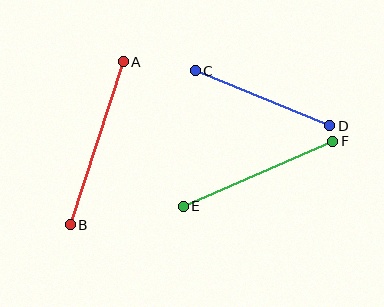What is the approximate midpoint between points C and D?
The midpoint is at approximately (263, 98) pixels.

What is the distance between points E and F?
The distance is approximately 163 pixels.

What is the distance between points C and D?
The distance is approximately 145 pixels.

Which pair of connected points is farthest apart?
Points A and B are farthest apart.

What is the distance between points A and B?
The distance is approximately 171 pixels.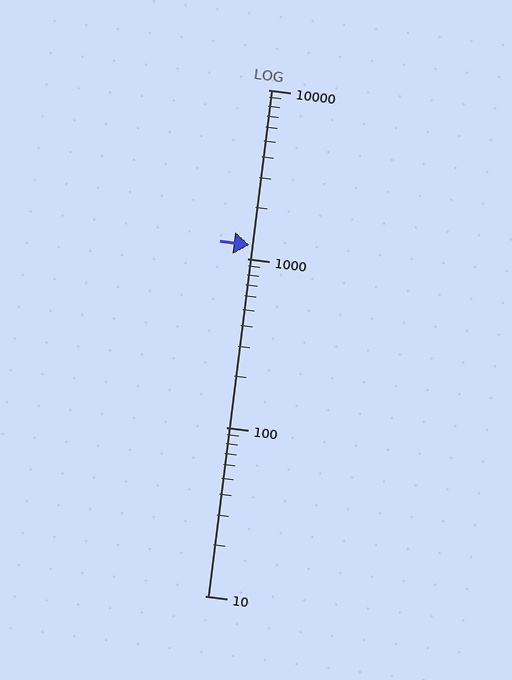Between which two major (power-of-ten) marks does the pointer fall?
The pointer is between 1000 and 10000.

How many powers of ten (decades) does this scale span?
The scale spans 3 decades, from 10 to 10000.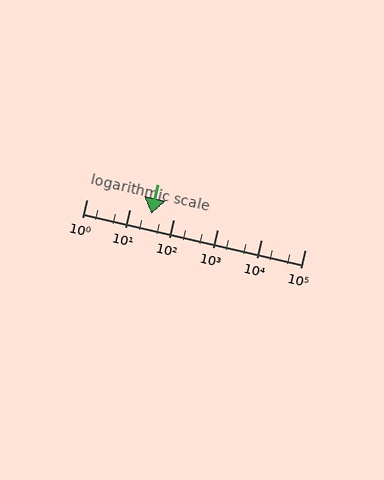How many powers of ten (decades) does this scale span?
The scale spans 5 decades, from 1 to 100000.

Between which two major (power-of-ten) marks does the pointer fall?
The pointer is between 10 and 100.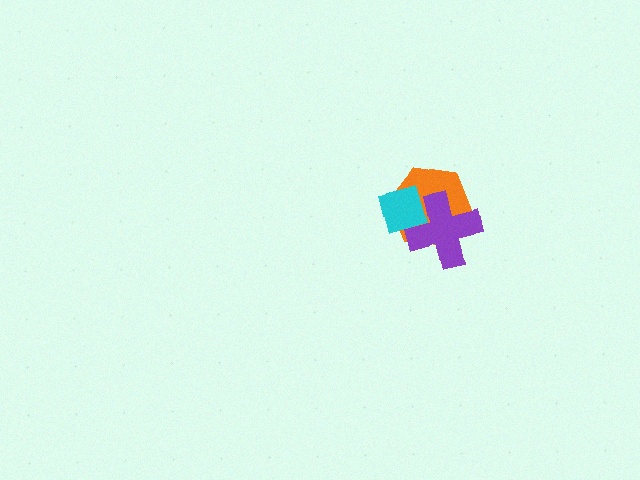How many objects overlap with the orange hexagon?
2 objects overlap with the orange hexagon.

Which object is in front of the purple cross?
The cyan diamond is in front of the purple cross.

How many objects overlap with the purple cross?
2 objects overlap with the purple cross.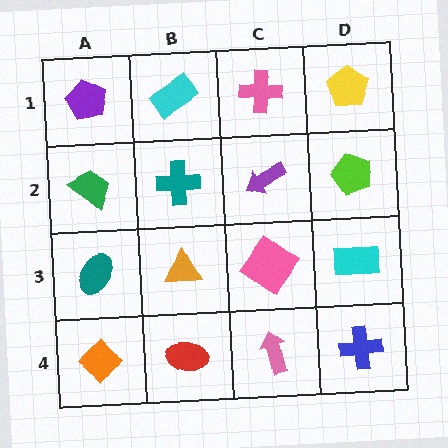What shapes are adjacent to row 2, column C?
A pink cross (row 1, column C), a pink diamond (row 3, column C), a teal cross (row 2, column B), a lime pentagon (row 2, column D).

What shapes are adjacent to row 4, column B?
An orange triangle (row 3, column B), an orange diamond (row 4, column A), a pink arrow (row 4, column C).